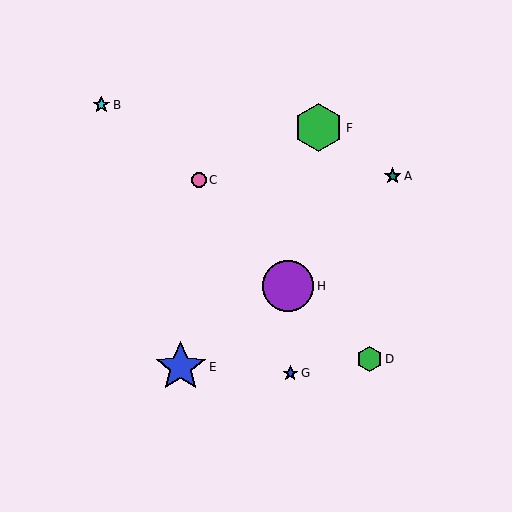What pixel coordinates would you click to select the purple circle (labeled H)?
Click at (288, 286) to select the purple circle H.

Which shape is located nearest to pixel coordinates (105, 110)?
The cyan star (labeled B) at (101, 105) is nearest to that location.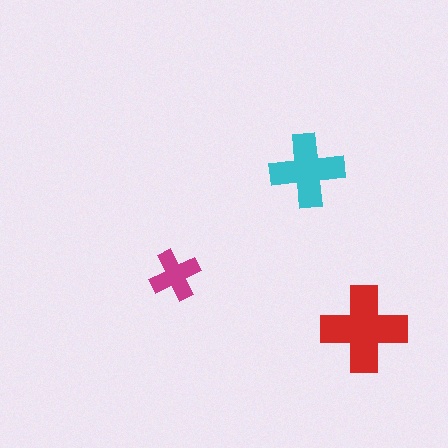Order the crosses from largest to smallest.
the red one, the cyan one, the magenta one.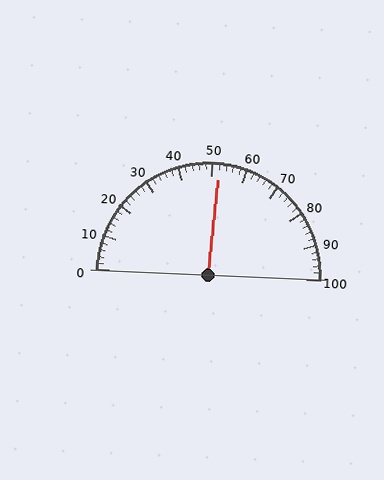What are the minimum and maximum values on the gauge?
The gauge ranges from 0 to 100.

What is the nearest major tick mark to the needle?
The nearest major tick mark is 50.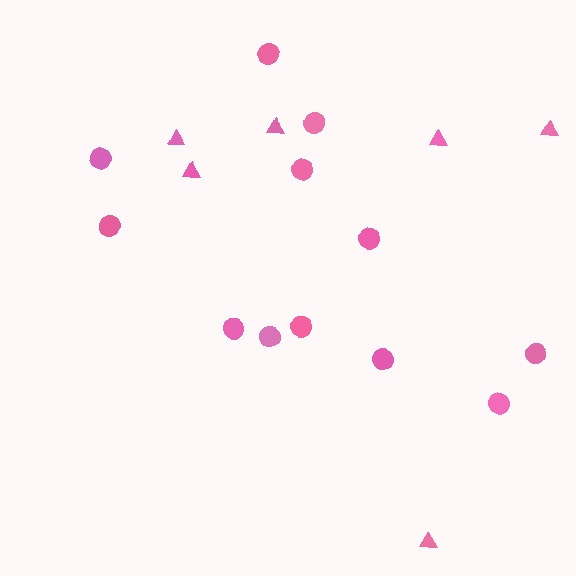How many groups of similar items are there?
There are 2 groups: one group of triangles (6) and one group of circles (12).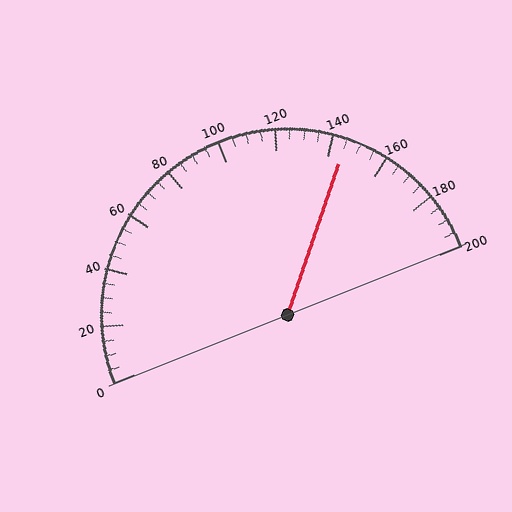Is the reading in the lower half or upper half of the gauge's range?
The reading is in the upper half of the range (0 to 200).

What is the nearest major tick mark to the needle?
The nearest major tick mark is 140.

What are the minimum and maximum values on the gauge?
The gauge ranges from 0 to 200.